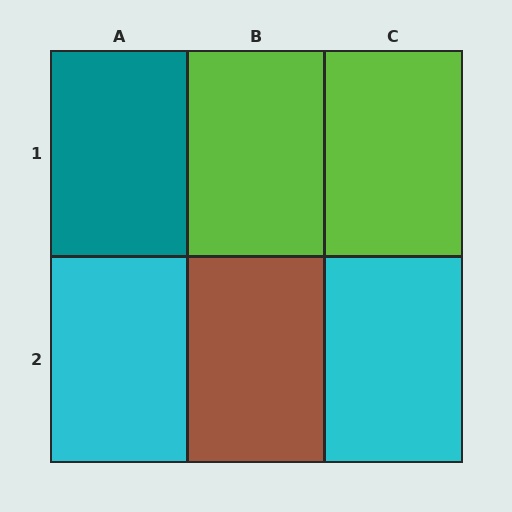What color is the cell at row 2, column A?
Cyan.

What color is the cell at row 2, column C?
Cyan.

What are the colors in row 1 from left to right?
Teal, lime, lime.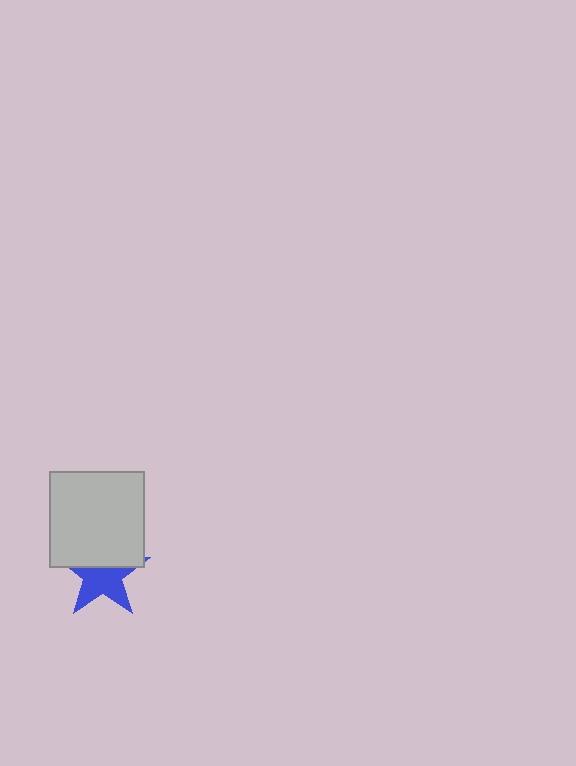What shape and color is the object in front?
The object in front is a light gray square.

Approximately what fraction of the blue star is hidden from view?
Roughly 41% of the blue star is hidden behind the light gray square.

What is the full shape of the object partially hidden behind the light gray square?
The partially hidden object is a blue star.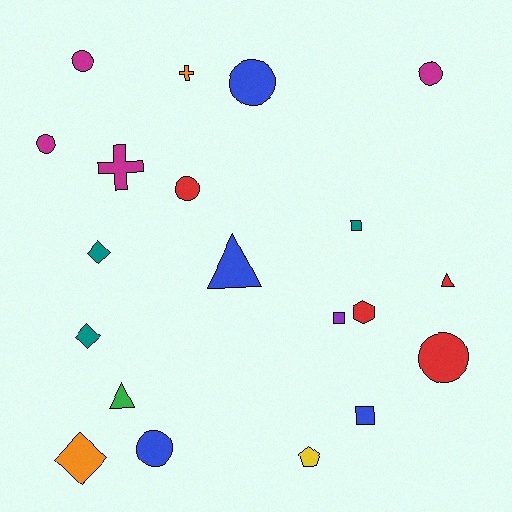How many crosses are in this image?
There are 2 crosses.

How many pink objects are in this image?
There are no pink objects.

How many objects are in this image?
There are 20 objects.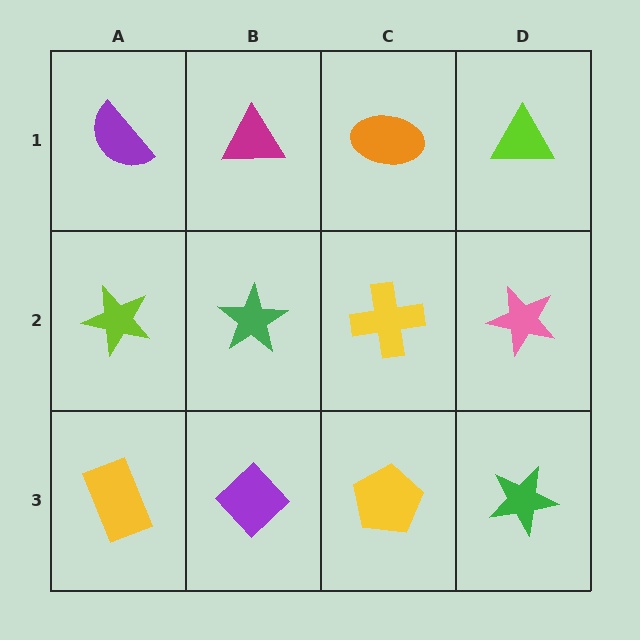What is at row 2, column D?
A pink star.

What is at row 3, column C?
A yellow pentagon.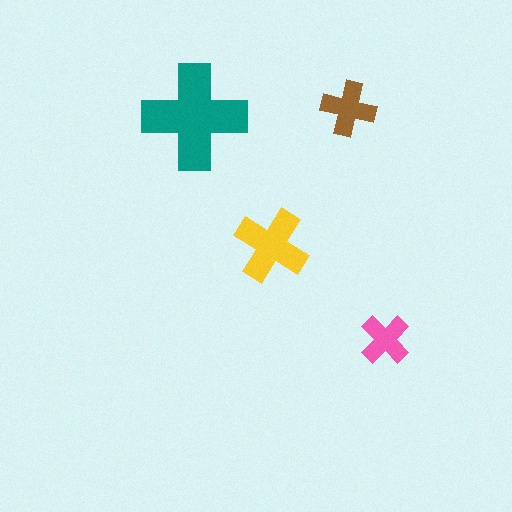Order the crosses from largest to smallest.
the teal one, the yellow one, the brown one, the pink one.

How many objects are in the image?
There are 4 objects in the image.